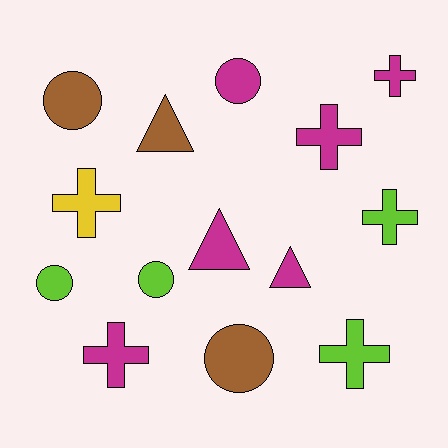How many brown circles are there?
There are 2 brown circles.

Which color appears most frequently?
Magenta, with 6 objects.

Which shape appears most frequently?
Cross, with 6 objects.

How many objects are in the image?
There are 14 objects.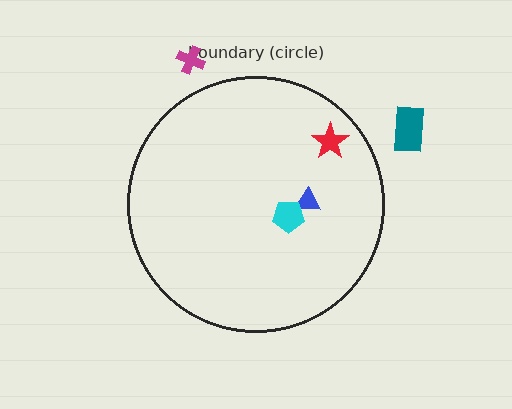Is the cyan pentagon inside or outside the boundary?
Inside.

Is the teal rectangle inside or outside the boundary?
Outside.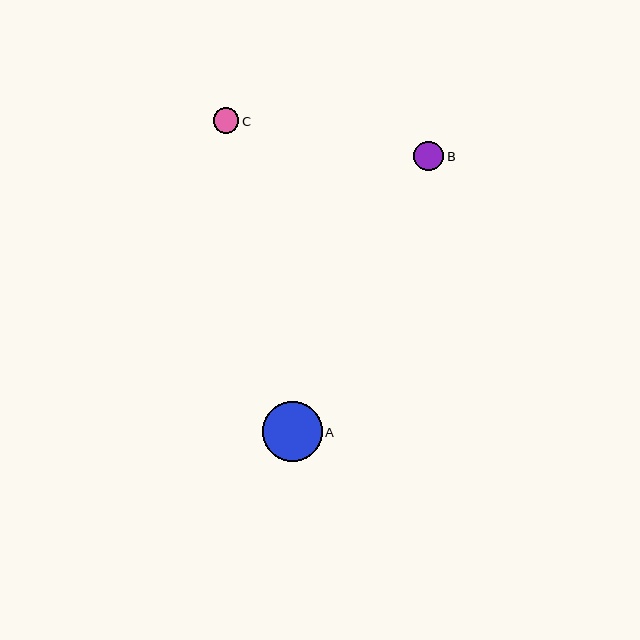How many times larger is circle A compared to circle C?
Circle A is approximately 2.3 times the size of circle C.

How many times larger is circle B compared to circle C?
Circle B is approximately 1.2 times the size of circle C.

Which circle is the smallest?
Circle C is the smallest with a size of approximately 25 pixels.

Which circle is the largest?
Circle A is the largest with a size of approximately 60 pixels.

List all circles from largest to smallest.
From largest to smallest: A, B, C.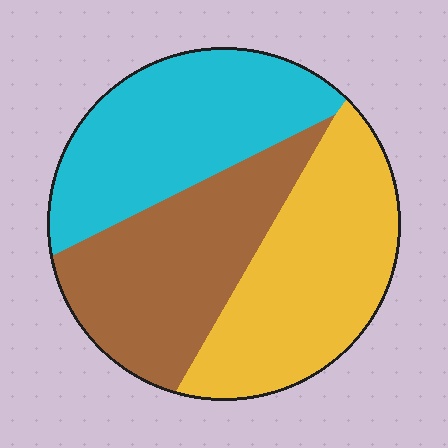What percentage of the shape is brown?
Brown takes up about one third (1/3) of the shape.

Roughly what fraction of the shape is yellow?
Yellow covers 35% of the shape.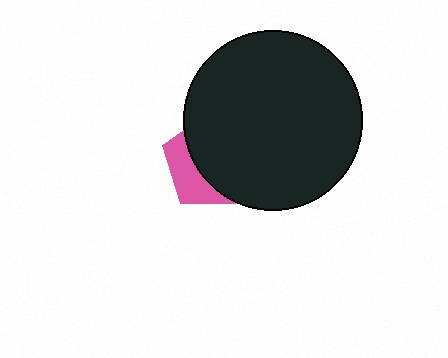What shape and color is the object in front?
The object in front is a black circle.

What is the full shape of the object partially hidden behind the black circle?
The partially hidden object is a pink pentagon.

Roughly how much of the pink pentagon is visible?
A small part of it is visible (roughly 33%).